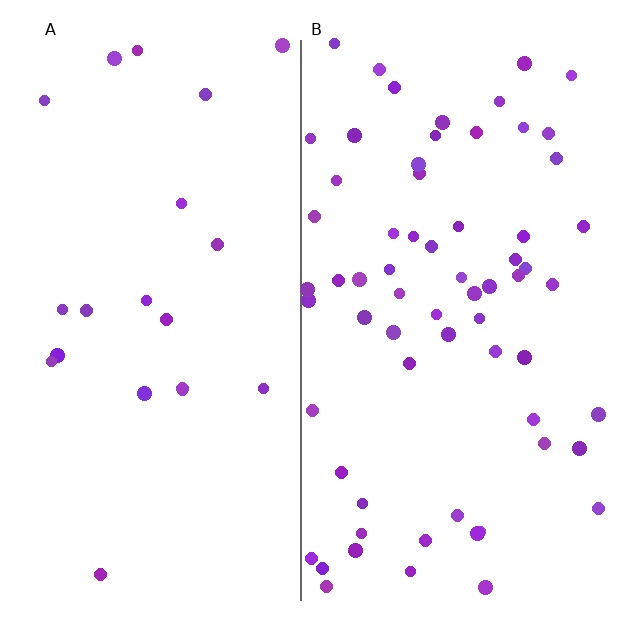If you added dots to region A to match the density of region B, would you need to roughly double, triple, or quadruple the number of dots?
Approximately triple.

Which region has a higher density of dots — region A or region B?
B (the right).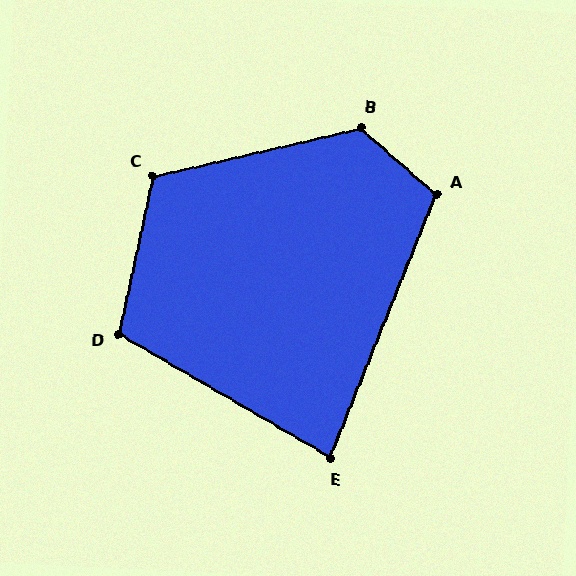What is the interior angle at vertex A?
Approximately 109 degrees (obtuse).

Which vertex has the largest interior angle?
B, at approximately 126 degrees.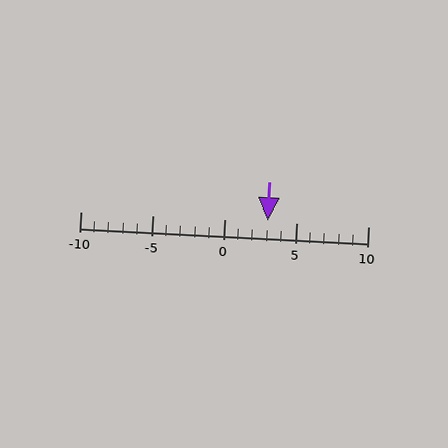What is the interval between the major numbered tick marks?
The major tick marks are spaced 5 units apart.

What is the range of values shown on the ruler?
The ruler shows values from -10 to 10.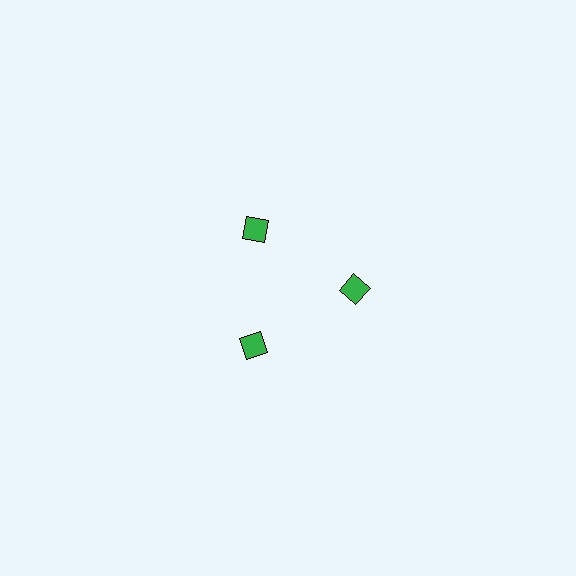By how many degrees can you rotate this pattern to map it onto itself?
The pattern maps onto itself every 120 degrees of rotation.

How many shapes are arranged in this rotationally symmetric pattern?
There are 3 shapes, arranged in 3 groups of 1.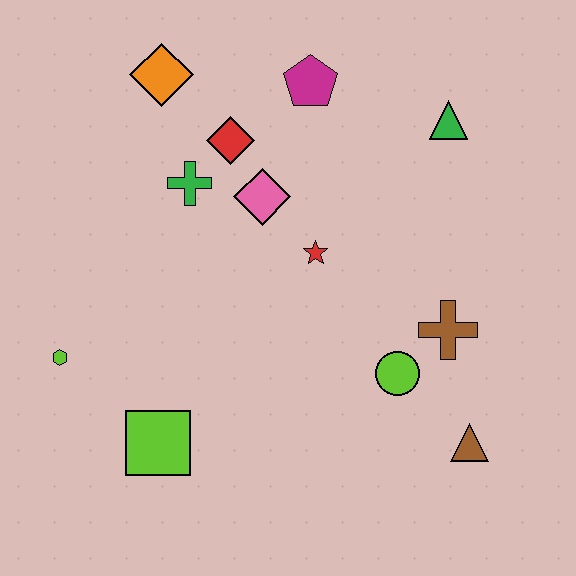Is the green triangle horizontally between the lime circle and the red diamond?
No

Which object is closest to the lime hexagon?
The lime square is closest to the lime hexagon.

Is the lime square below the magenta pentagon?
Yes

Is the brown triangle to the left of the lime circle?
No